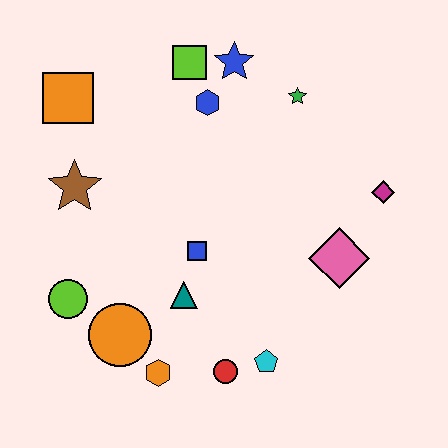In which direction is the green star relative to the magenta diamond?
The green star is above the magenta diamond.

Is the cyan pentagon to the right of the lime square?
Yes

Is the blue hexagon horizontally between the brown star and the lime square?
No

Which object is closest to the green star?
The blue star is closest to the green star.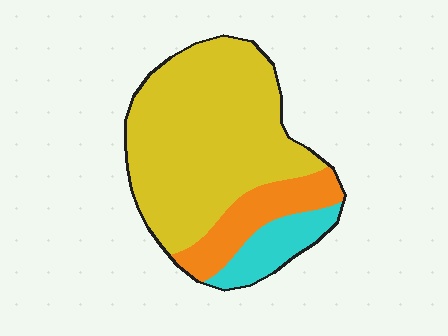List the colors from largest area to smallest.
From largest to smallest: yellow, orange, cyan.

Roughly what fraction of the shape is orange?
Orange takes up about one sixth (1/6) of the shape.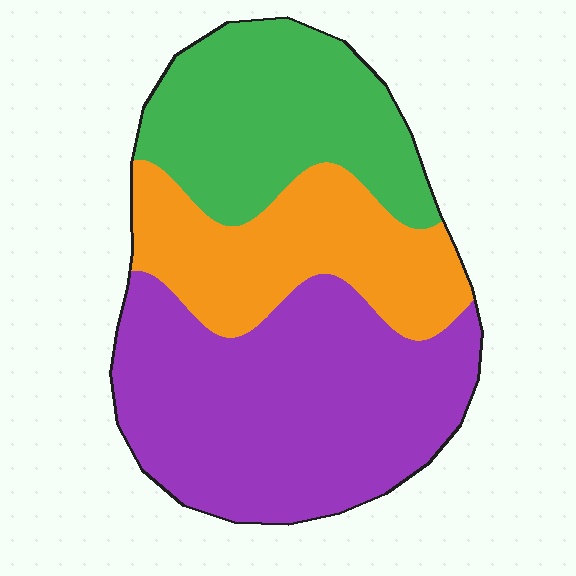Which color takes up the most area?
Purple, at roughly 45%.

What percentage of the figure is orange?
Orange covers around 25% of the figure.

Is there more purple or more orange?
Purple.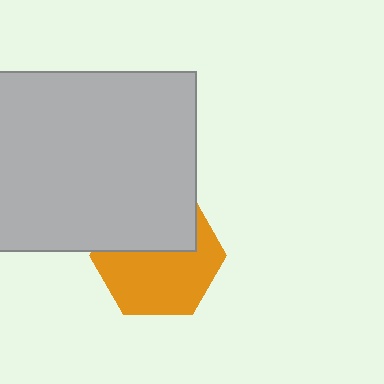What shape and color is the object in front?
The object in front is a light gray rectangle.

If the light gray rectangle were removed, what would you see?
You would see the complete orange hexagon.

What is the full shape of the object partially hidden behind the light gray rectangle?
The partially hidden object is an orange hexagon.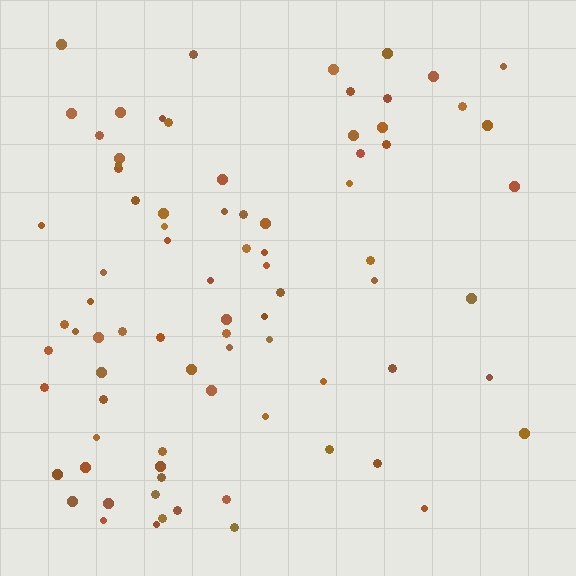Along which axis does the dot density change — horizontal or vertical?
Horizontal.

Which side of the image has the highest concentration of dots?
The left.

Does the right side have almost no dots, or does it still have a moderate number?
Still a moderate number, just noticeably fewer than the left.